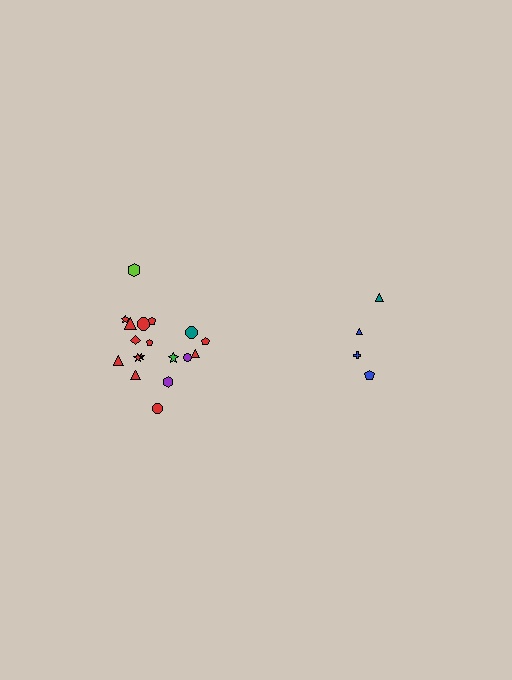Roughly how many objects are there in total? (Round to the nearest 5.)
Roughly 20 objects in total.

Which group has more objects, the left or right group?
The left group.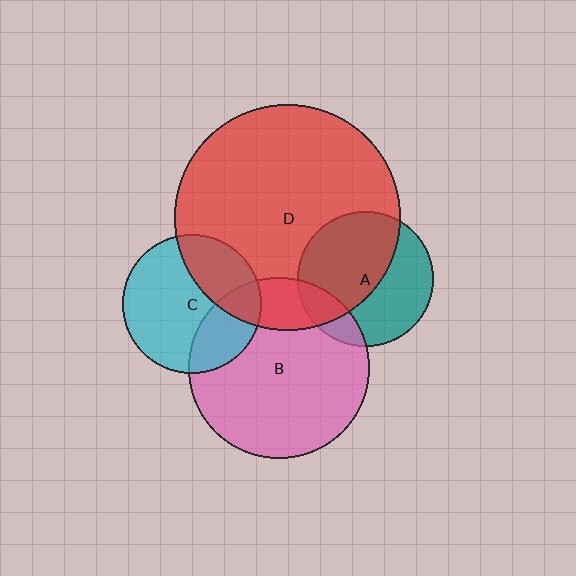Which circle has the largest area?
Circle D (red).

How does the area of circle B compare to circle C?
Approximately 1.7 times.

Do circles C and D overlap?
Yes.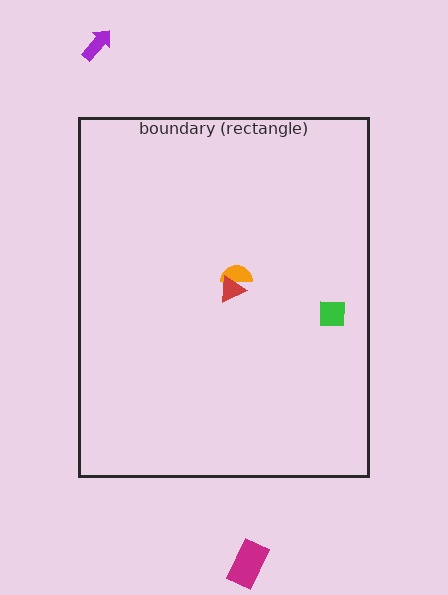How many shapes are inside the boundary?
3 inside, 2 outside.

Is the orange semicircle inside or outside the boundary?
Inside.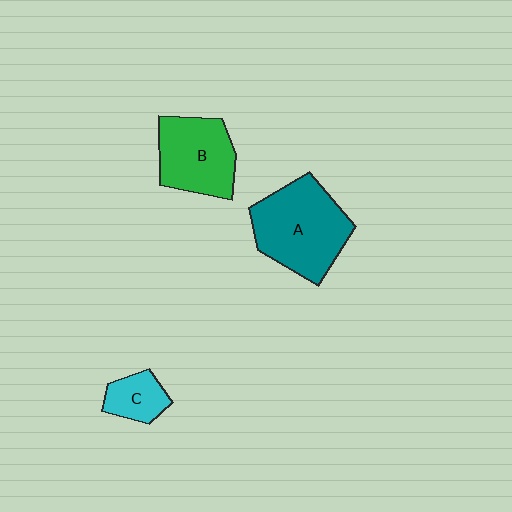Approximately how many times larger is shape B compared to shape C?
Approximately 2.1 times.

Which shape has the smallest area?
Shape C (cyan).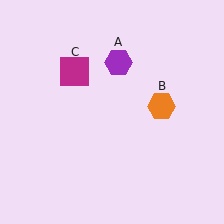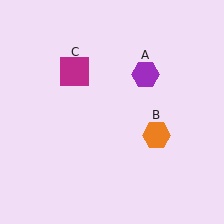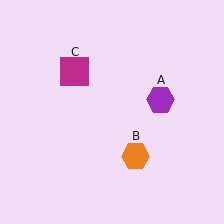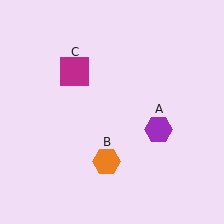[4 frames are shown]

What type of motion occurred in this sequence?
The purple hexagon (object A), orange hexagon (object B) rotated clockwise around the center of the scene.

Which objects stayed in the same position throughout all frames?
Magenta square (object C) remained stationary.